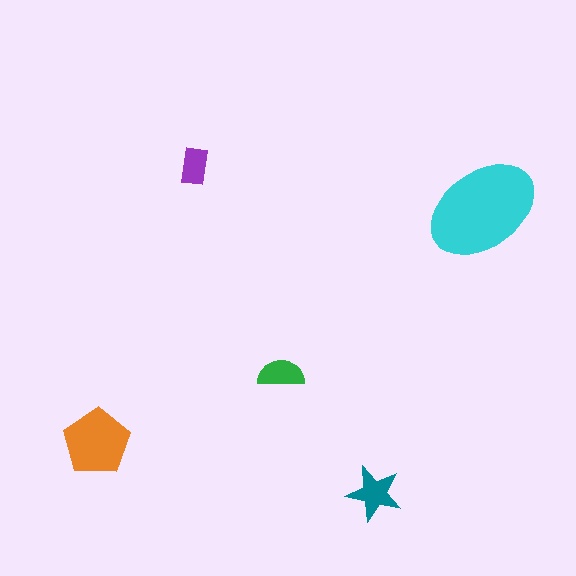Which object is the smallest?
The purple rectangle.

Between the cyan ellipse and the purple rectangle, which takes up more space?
The cyan ellipse.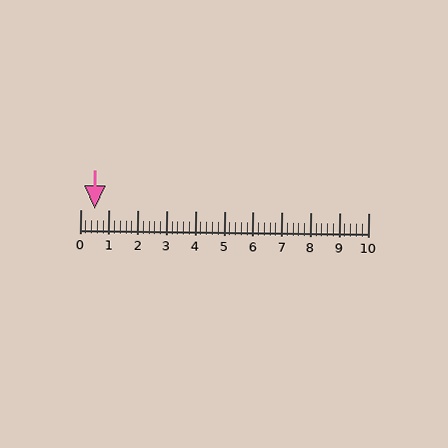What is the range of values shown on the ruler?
The ruler shows values from 0 to 10.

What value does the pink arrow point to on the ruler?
The pink arrow points to approximately 0.5.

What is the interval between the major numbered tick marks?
The major tick marks are spaced 1 units apart.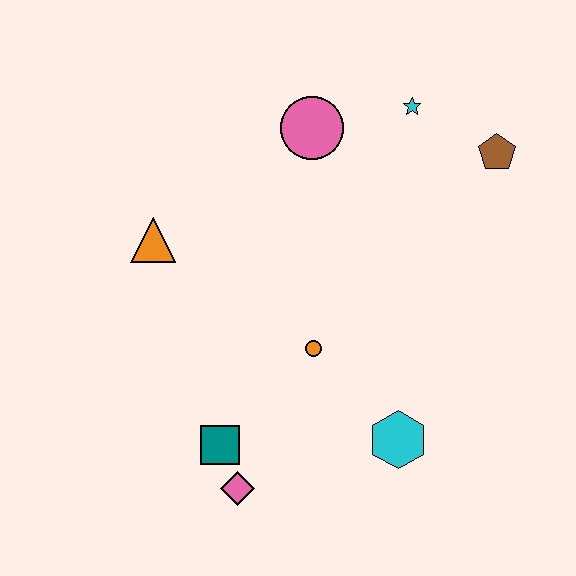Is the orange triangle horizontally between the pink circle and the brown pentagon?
No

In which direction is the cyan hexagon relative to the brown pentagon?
The cyan hexagon is below the brown pentagon.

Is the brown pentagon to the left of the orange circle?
No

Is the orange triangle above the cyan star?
No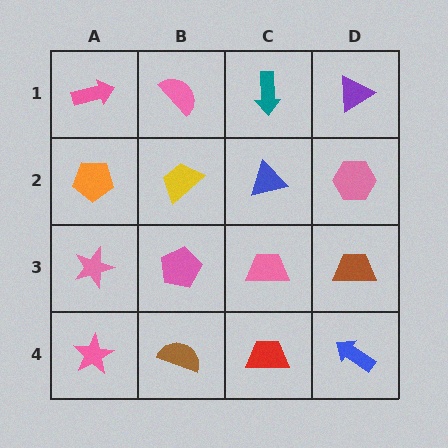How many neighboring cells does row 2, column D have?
3.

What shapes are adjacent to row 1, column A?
An orange pentagon (row 2, column A), a pink semicircle (row 1, column B).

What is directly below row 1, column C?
A blue triangle.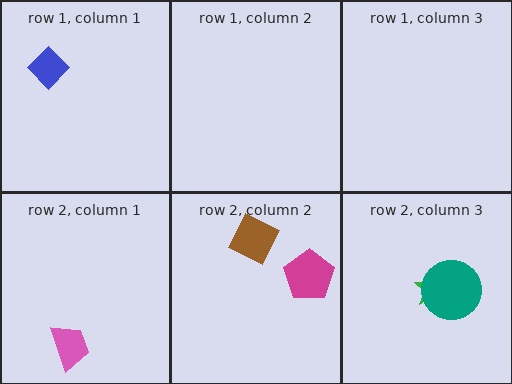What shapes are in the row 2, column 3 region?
The green star, the teal circle.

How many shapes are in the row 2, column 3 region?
2.